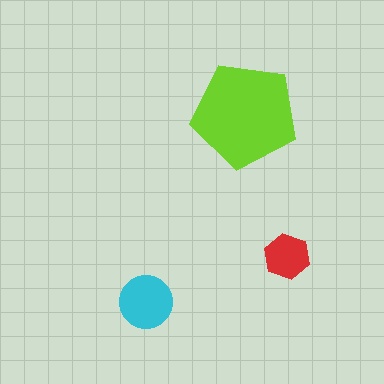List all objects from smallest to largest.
The red hexagon, the cyan circle, the lime pentagon.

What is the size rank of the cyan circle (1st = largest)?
2nd.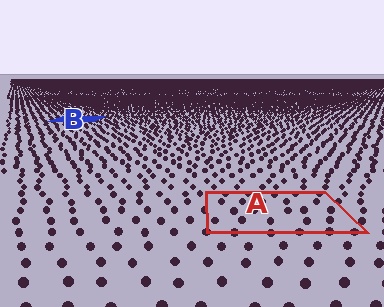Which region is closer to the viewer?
Region A is closer. The texture elements there are larger and more spread out.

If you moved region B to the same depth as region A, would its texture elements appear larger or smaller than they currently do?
They would appear larger. At a closer depth, the same texture elements are projected at a bigger on-screen size.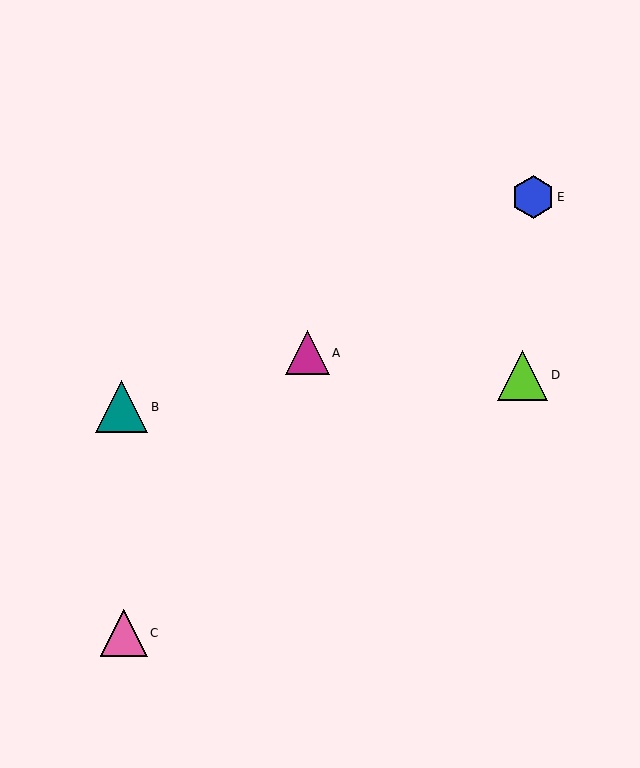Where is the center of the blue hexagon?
The center of the blue hexagon is at (533, 197).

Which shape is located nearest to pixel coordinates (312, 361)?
The magenta triangle (labeled A) at (307, 353) is nearest to that location.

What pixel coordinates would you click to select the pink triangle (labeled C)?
Click at (124, 633) to select the pink triangle C.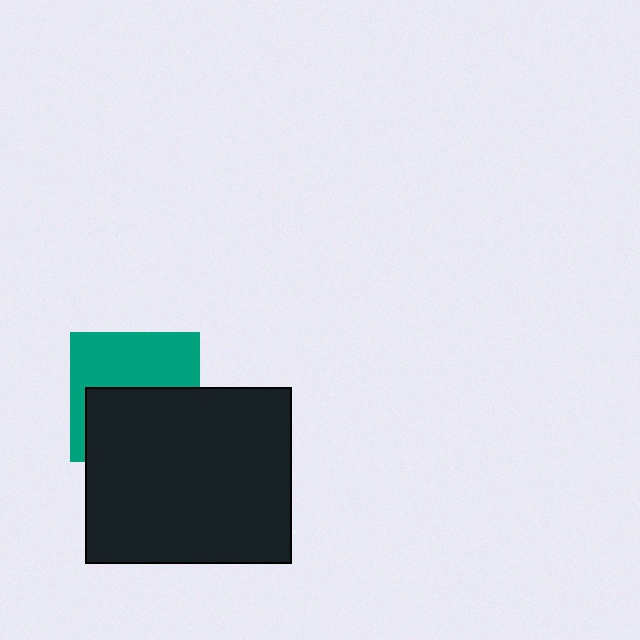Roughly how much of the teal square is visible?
About half of it is visible (roughly 50%).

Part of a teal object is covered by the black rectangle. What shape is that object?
It is a square.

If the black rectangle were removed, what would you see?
You would see the complete teal square.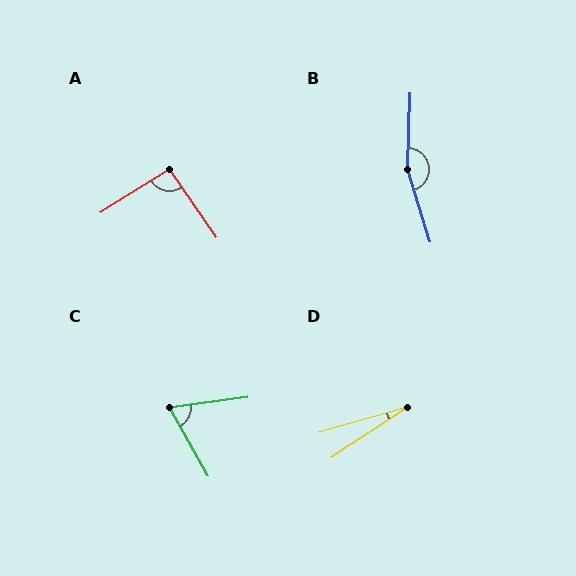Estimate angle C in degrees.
Approximately 69 degrees.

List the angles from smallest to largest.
D (17°), C (69°), A (92°), B (161°).